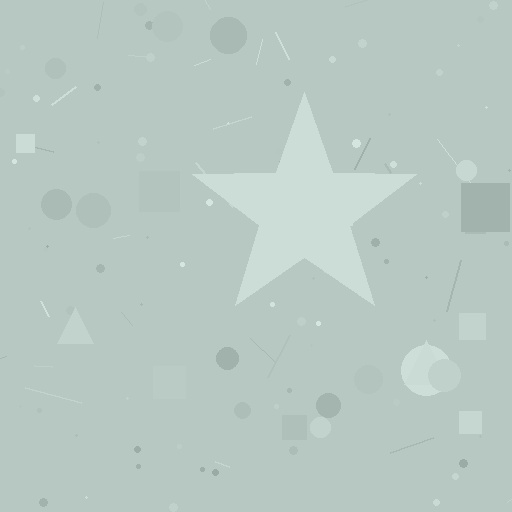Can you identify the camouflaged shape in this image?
The camouflaged shape is a star.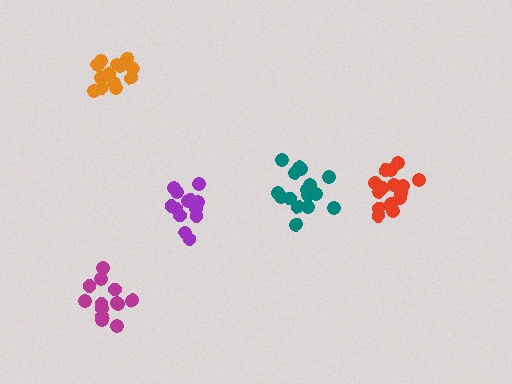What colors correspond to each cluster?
The clusters are colored: purple, orange, teal, red, magenta.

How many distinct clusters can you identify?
There are 5 distinct clusters.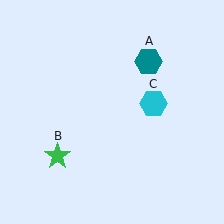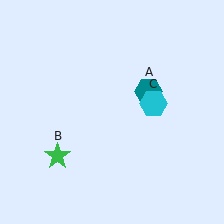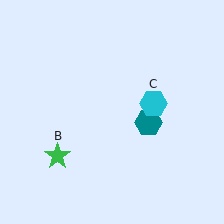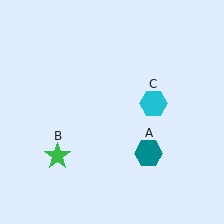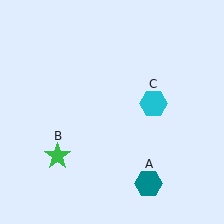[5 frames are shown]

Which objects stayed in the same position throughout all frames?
Green star (object B) and cyan hexagon (object C) remained stationary.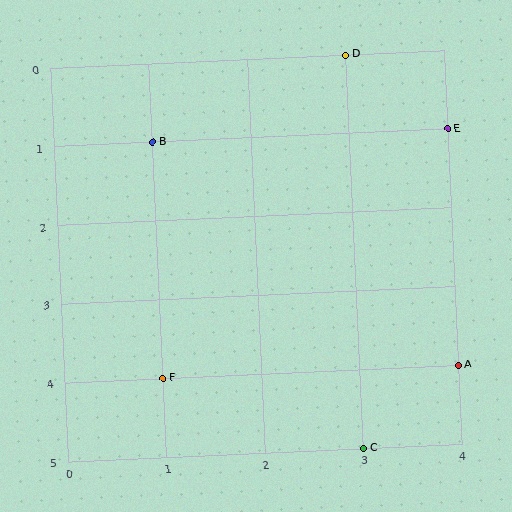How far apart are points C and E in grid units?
Points C and E are 1 column and 4 rows apart (about 4.1 grid units diagonally).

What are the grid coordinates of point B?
Point B is at grid coordinates (1, 1).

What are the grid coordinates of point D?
Point D is at grid coordinates (3, 0).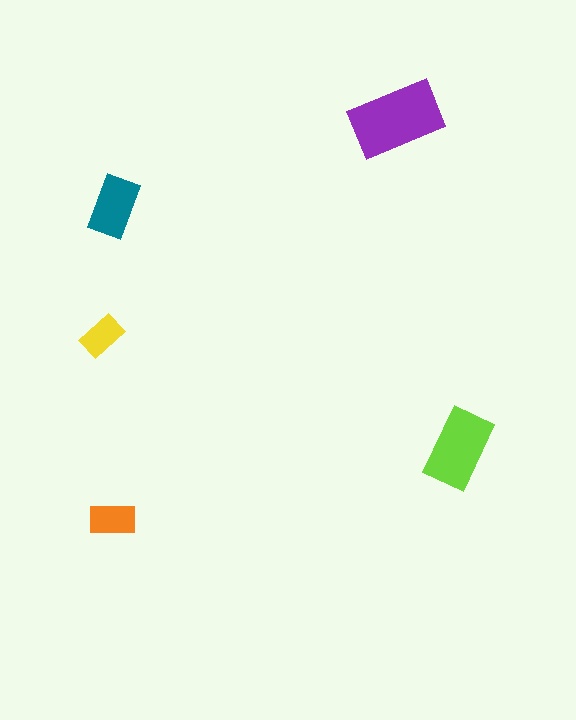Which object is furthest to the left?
The yellow rectangle is leftmost.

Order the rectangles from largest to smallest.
the purple one, the lime one, the teal one, the orange one, the yellow one.